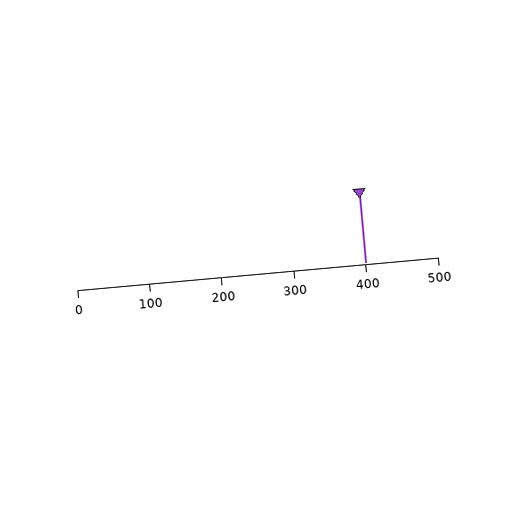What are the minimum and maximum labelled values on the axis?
The axis runs from 0 to 500.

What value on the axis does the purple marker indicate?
The marker indicates approximately 400.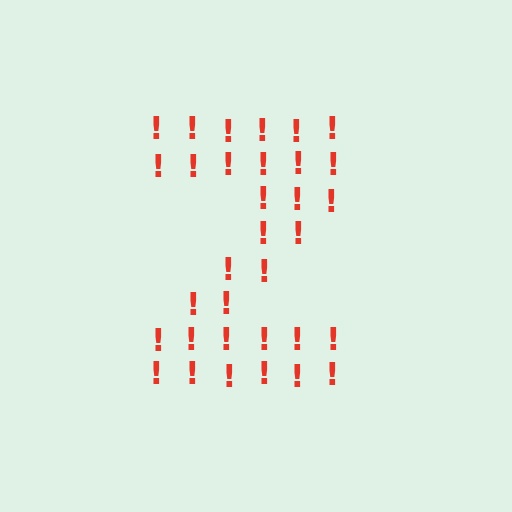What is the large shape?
The large shape is the letter Z.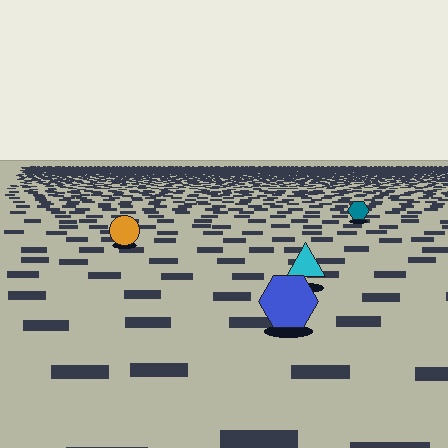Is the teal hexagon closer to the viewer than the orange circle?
No. The orange circle is closer — you can tell from the texture gradient: the ground texture is coarser near it.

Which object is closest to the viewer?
The blue hexagon is closest. The texture marks near it are larger and more spread out.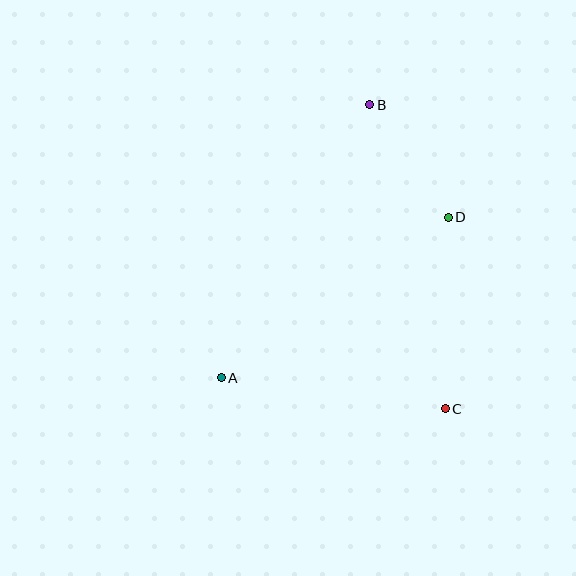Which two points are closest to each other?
Points B and D are closest to each other.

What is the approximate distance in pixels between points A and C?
The distance between A and C is approximately 226 pixels.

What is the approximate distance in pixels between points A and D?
The distance between A and D is approximately 278 pixels.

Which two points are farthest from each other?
Points B and C are farthest from each other.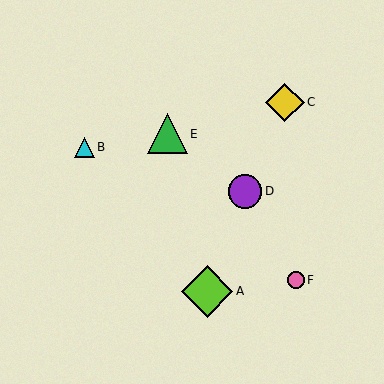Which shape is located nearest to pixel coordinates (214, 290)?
The lime diamond (labeled A) at (207, 291) is nearest to that location.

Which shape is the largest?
The lime diamond (labeled A) is the largest.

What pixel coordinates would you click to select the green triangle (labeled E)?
Click at (167, 134) to select the green triangle E.